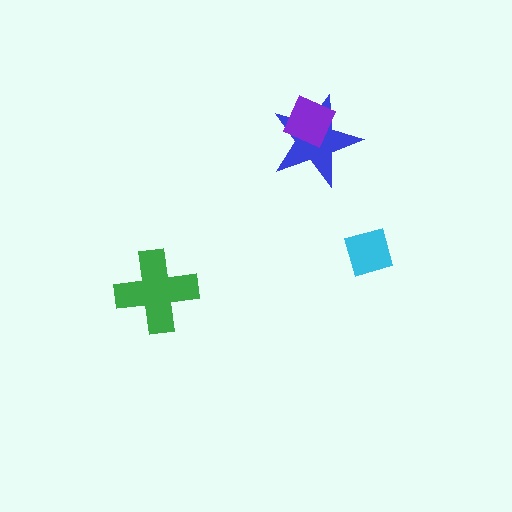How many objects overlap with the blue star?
1 object overlaps with the blue star.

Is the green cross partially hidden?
No, no other shape covers it.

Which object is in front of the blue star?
The purple diamond is in front of the blue star.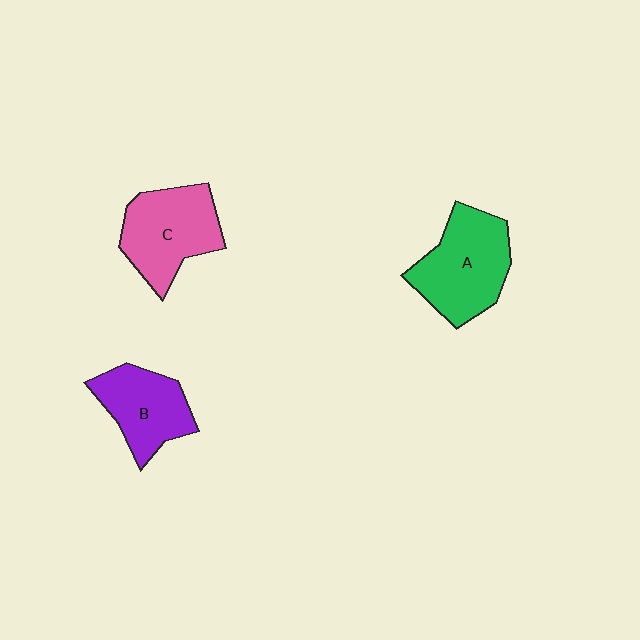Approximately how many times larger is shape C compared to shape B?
Approximately 1.2 times.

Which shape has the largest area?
Shape A (green).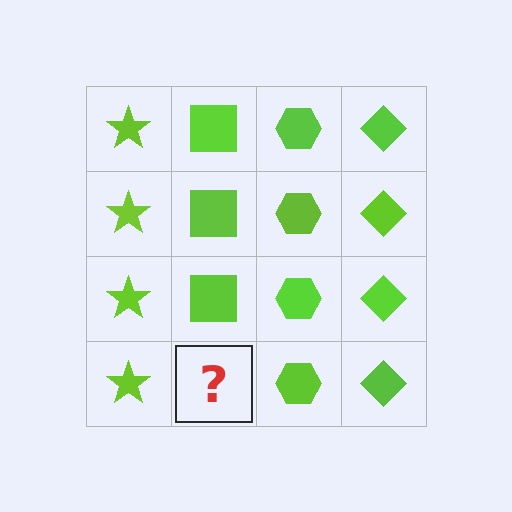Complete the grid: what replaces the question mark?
The question mark should be replaced with a lime square.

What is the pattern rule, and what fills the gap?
The rule is that each column has a consistent shape. The gap should be filled with a lime square.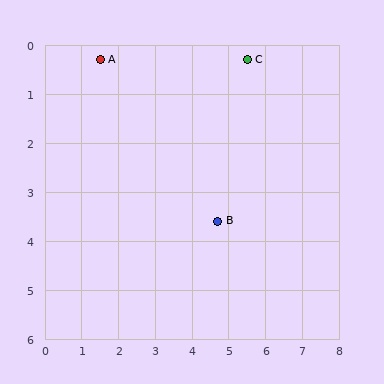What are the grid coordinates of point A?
Point A is at approximately (1.5, 0.3).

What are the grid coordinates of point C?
Point C is at approximately (5.5, 0.3).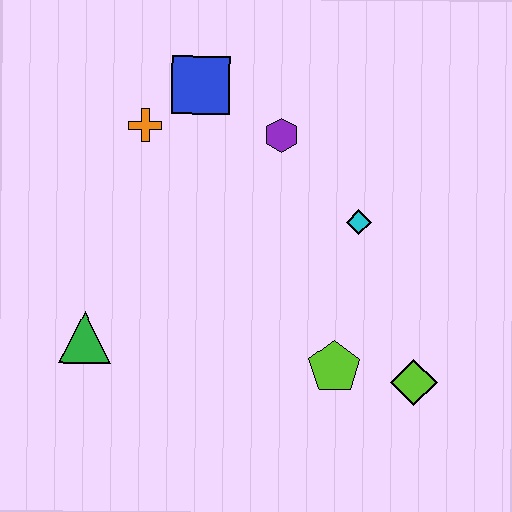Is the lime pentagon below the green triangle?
Yes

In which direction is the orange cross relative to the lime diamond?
The orange cross is to the left of the lime diamond.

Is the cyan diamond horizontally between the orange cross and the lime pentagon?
No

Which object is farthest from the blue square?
The lime diamond is farthest from the blue square.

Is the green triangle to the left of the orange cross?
Yes